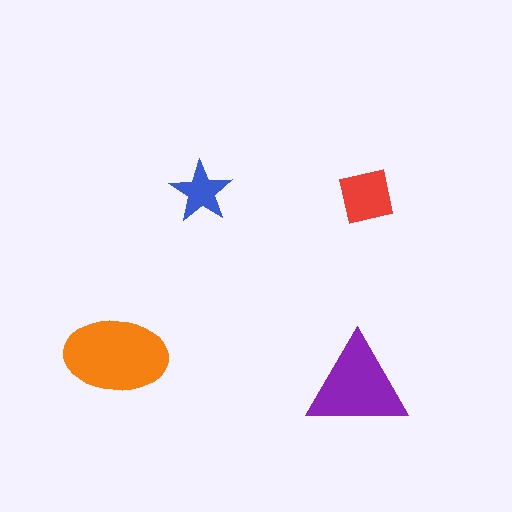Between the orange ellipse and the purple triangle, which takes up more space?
The orange ellipse.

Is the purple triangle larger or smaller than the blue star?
Larger.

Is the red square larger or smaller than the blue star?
Larger.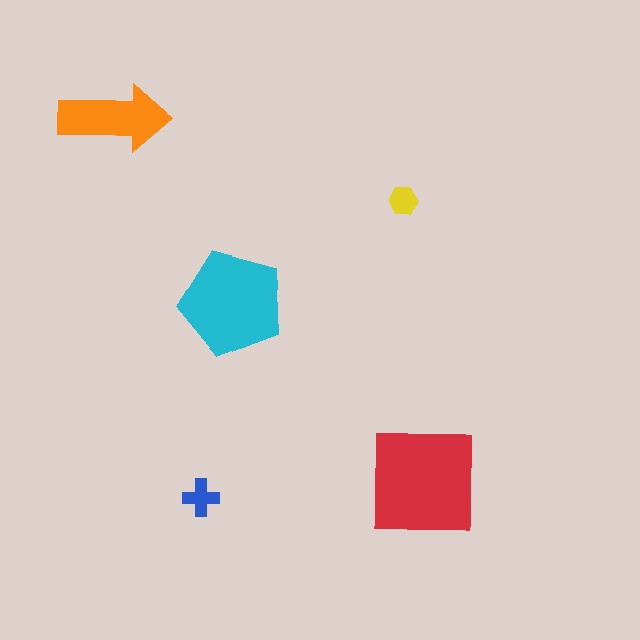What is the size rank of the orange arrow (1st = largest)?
3rd.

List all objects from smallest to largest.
The yellow hexagon, the blue cross, the orange arrow, the cyan pentagon, the red square.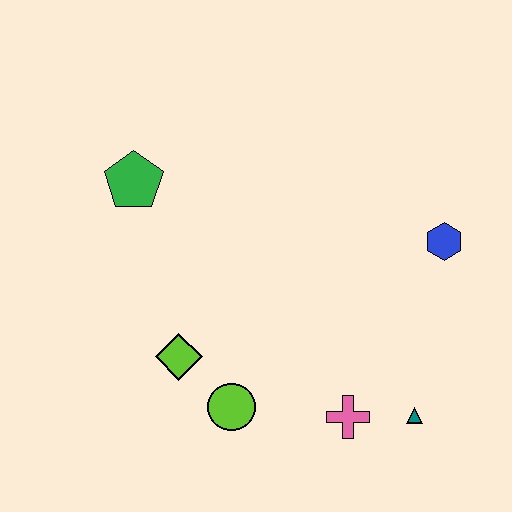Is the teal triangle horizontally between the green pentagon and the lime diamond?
No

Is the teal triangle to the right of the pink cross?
Yes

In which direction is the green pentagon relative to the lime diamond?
The green pentagon is above the lime diamond.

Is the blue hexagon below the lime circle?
No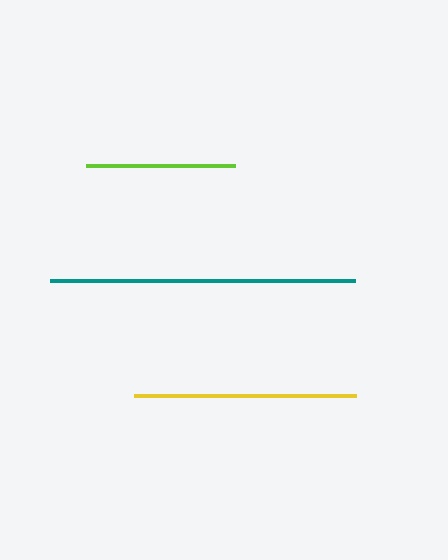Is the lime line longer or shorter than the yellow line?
The yellow line is longer than the lime line.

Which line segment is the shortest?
The lime line is the shortest at approximately 149 pixels.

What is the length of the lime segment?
The lime segment is approximately 149 pixels long.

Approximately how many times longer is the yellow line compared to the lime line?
The yellow line is approximately 1.5 times the length of the lime line.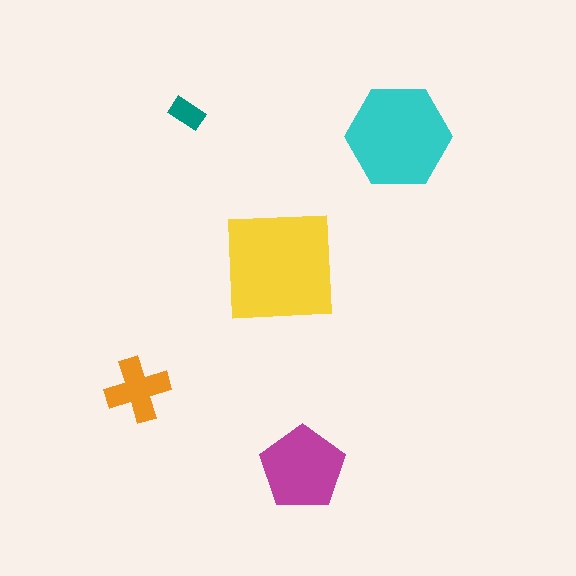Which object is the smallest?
The teal rectangle.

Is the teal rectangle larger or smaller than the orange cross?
Smaller.